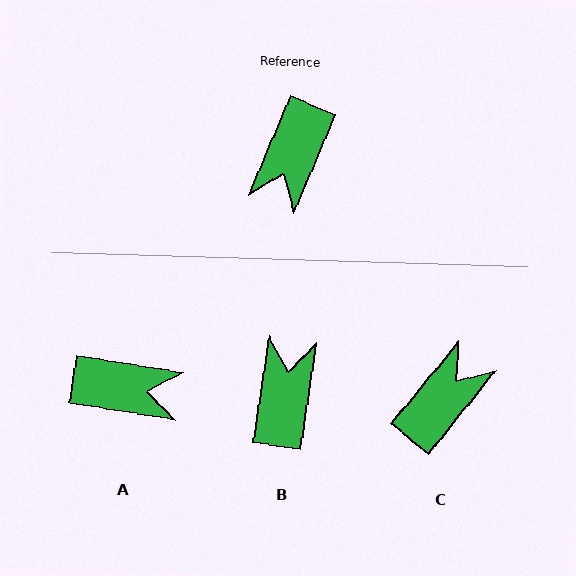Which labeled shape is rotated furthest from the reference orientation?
B, about 166 degrees away.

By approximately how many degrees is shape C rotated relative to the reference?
Approximately 164 degrees counter-clockwise.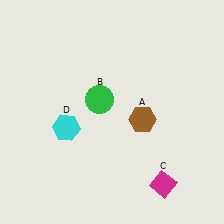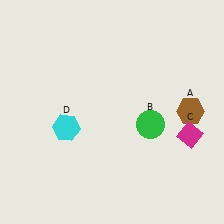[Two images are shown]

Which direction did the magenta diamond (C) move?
The magenta diamond (C) moved up.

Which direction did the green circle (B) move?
The green circle (B) moved right.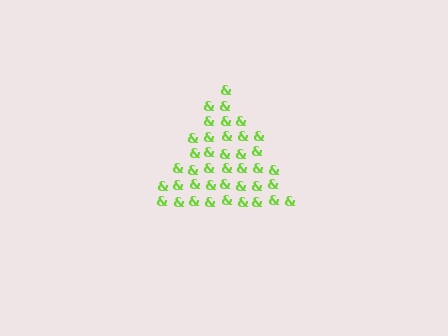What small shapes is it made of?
It is made of small ampersands.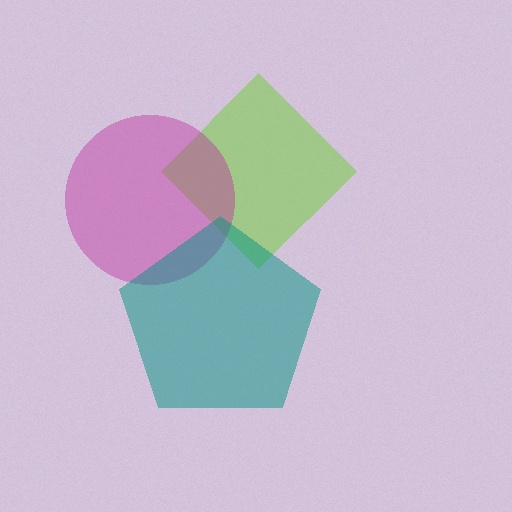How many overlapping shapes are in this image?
There are 3 overlapping shapes in the image.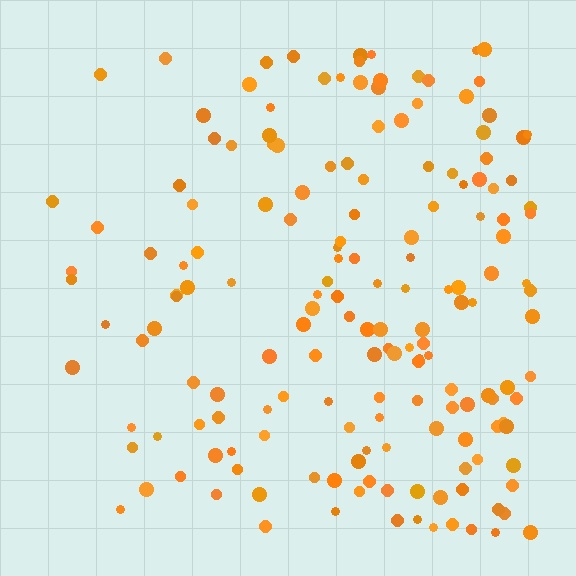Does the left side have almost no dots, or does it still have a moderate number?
Still a moderate number, just noticeably fewer than the right.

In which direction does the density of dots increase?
From left to right, with the right side densest.